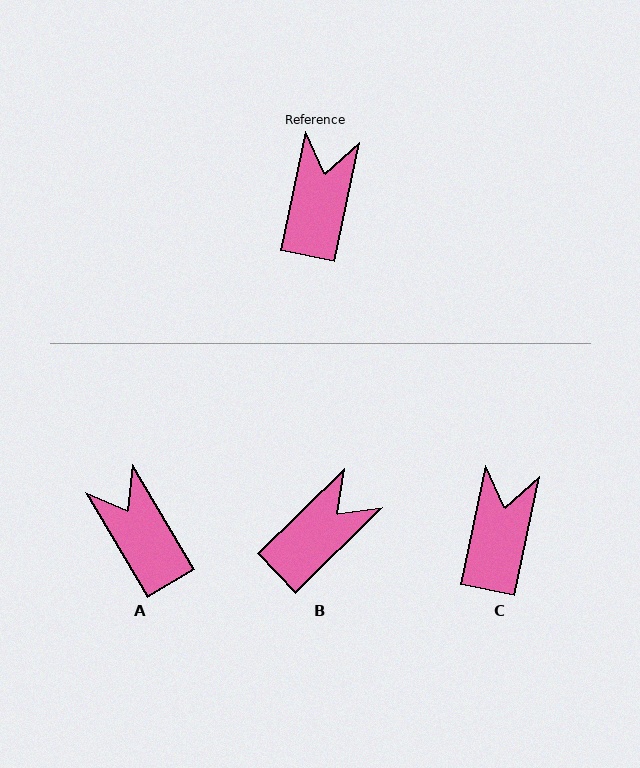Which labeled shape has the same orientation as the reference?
C.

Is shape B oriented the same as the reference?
No, it is off by about 34 degrees.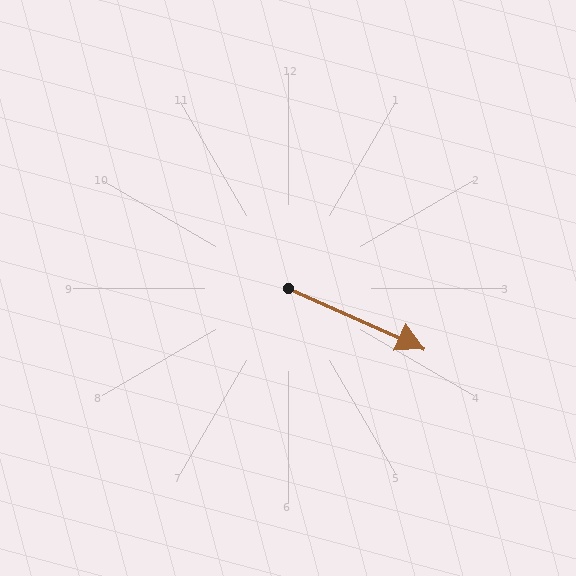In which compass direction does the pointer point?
Southeast.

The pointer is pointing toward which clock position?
Roughly 4 o'clock.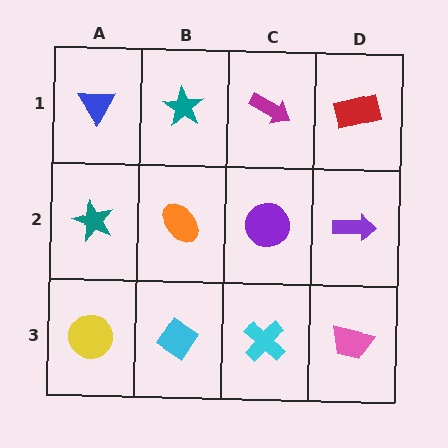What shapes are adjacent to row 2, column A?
A blue triangle (row 1, column A), a yellow circle (row 3, column A), an orange ellipse (row 2, column B).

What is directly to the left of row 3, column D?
A cyan cross.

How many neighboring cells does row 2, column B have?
4.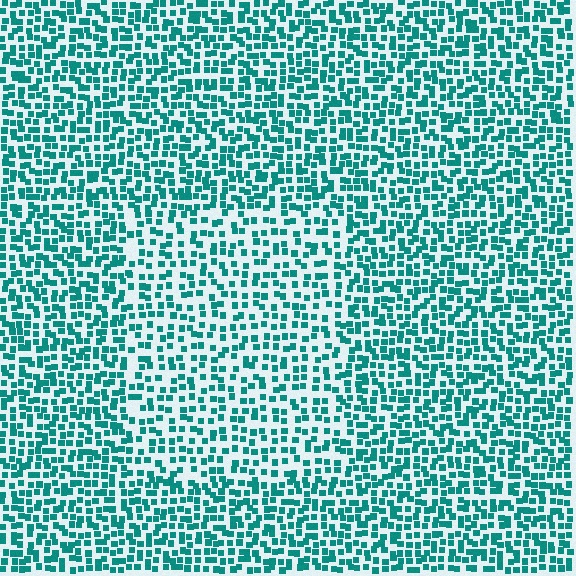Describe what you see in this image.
The image contains small teal elements arranged at two different densities. A rectangle-shaped region is visible where the elements are less densely packed than the surrounding area.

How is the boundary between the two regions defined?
The boundary is defined by a change in element density (approximately 1.5x ratio). All elements are the same color, size, and shape.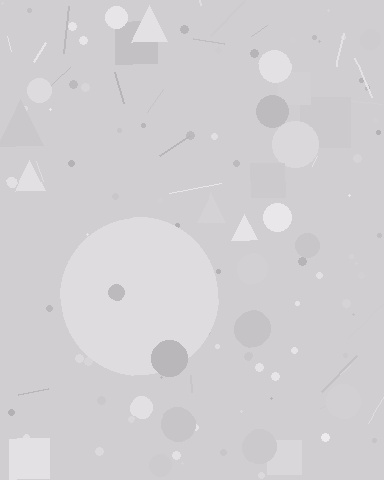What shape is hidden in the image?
A circle is hidden in the image.